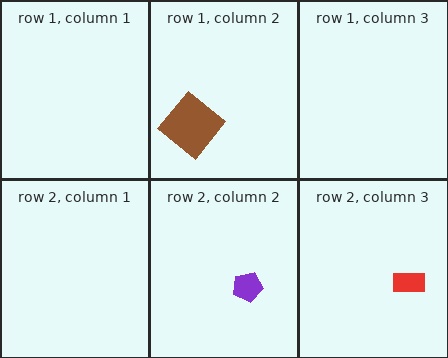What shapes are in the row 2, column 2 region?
The purple pentagon.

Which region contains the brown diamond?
The row 1, column 2 region.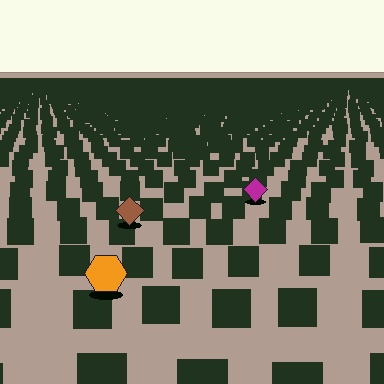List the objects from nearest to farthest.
From nearest to farthest: the orange hexagon, the brown diamond, the magenta diamond.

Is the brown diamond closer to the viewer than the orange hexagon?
No. The orange hexagon is closer — you can tell from the texture gradient: the ground texture is coarser near it.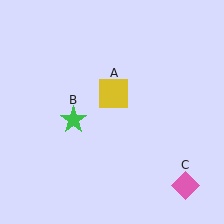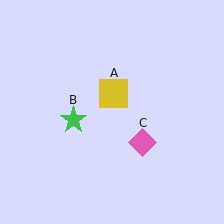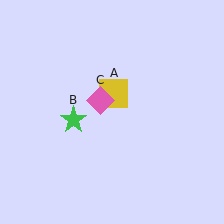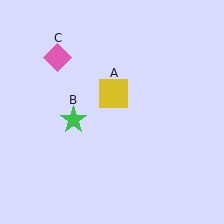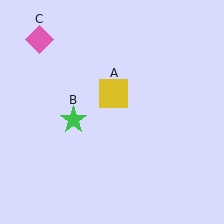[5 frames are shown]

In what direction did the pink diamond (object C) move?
The pink diamond (object C) moved up and to the left.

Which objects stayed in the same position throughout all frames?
Yellow square (object A) and green star (object B) remained stationary.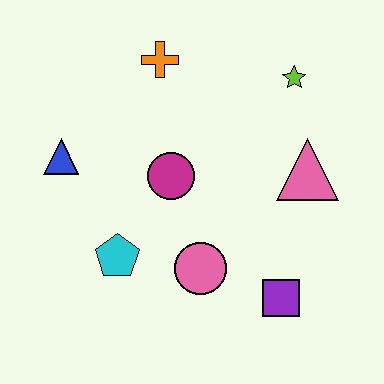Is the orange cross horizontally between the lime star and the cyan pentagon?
Yes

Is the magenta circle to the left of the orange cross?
No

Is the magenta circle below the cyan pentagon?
No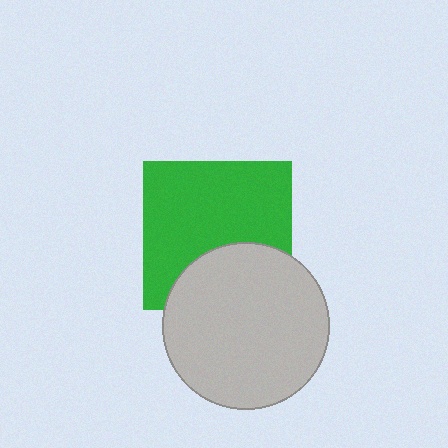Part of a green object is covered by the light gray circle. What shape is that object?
It is a square.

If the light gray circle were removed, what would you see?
You would see the complete green square.